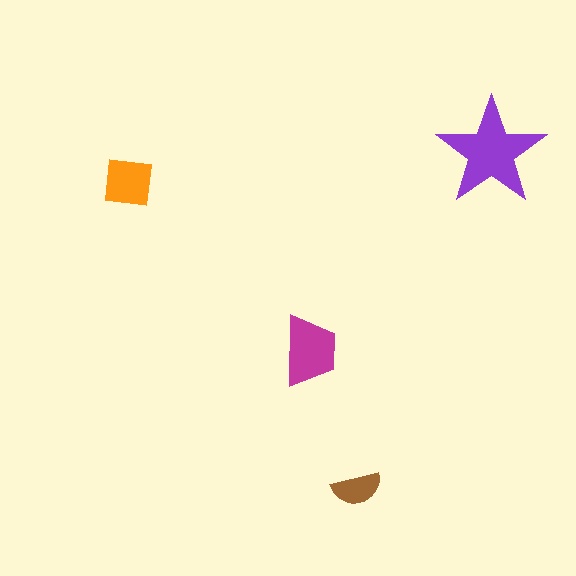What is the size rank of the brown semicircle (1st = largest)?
4th.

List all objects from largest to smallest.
The purple star, the magenta trapezoid, the orange square, the brown semicircle.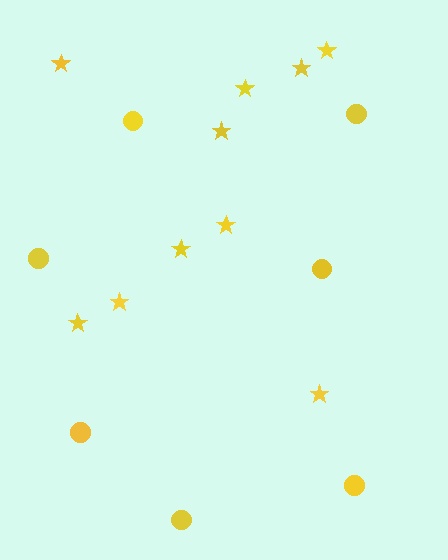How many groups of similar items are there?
There are 2 groups: one group of stars (10) and one group of circles (7).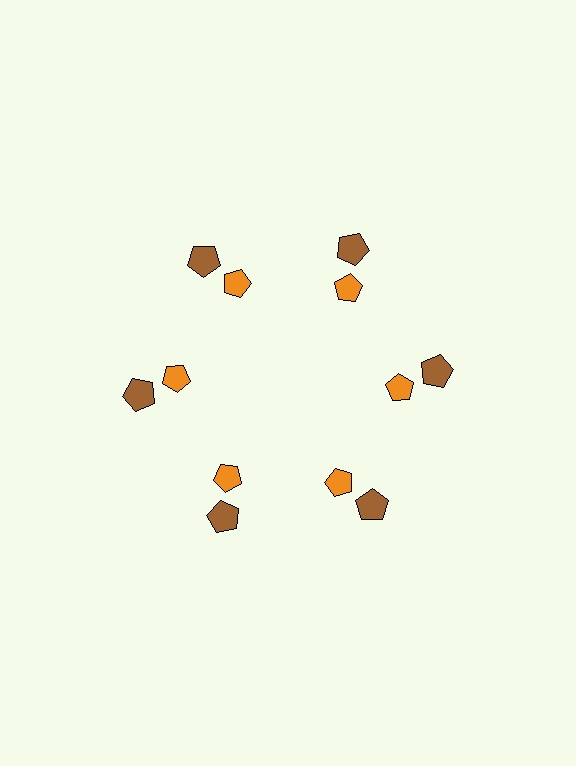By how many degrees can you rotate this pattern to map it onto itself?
The pattern maps onto itself every 60 degrees of rotation.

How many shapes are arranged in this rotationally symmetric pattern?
There are 12 shapes, arranged in 6 groups of 2.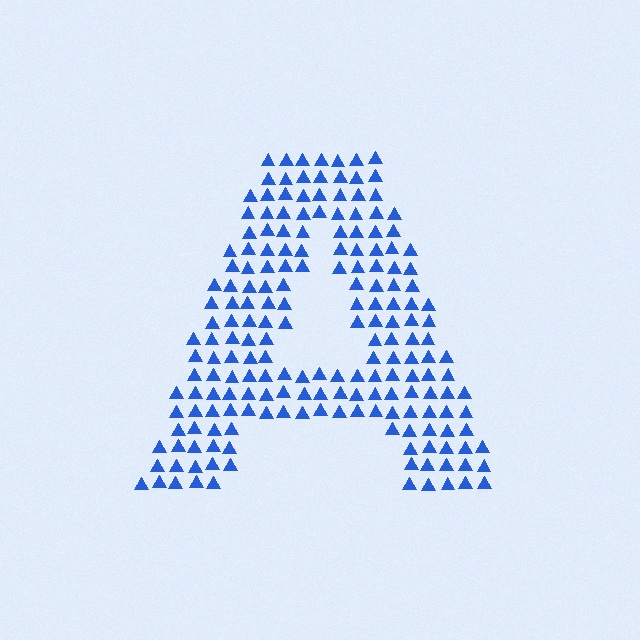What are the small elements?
The small elements are triangles.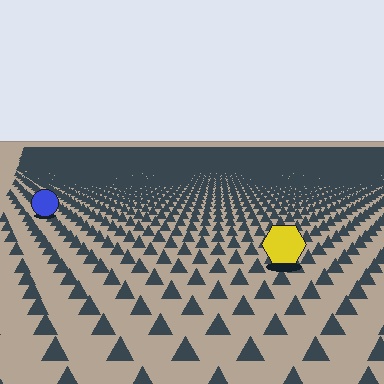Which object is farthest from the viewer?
The blue circle is farthest from the viewer. It appears smaller and the ground texture around it is denser.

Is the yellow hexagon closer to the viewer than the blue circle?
Yes. The yellow hexagon is closer — you can tell from the texture gradient: the ground texture is coarser near it.